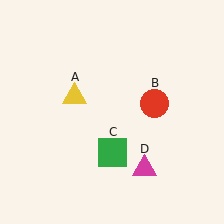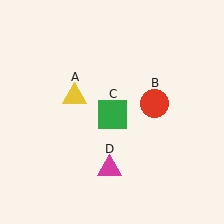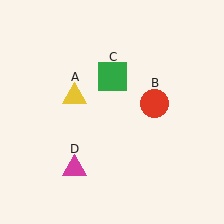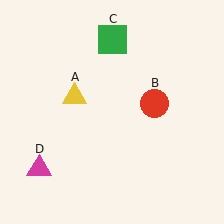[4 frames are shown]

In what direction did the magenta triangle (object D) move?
The magenta triangle (object D) moved left.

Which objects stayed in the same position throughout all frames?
Yellow triangle (object A) and red circle (object B) remained stationary.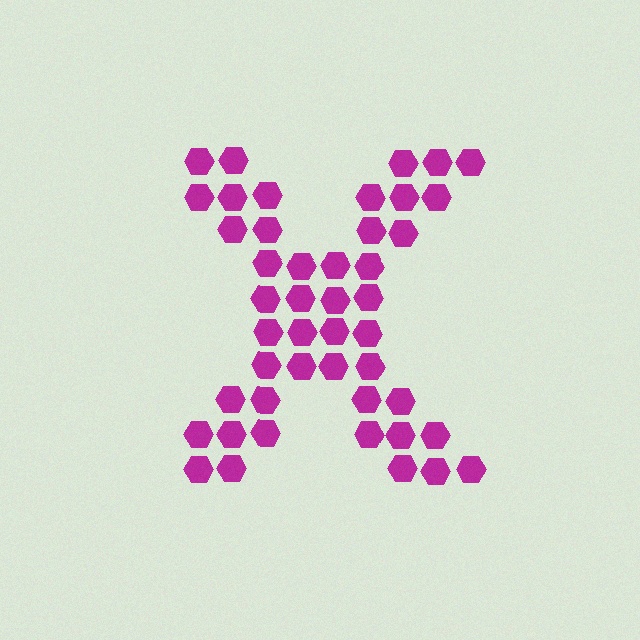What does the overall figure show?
The overall figure shows the letter X.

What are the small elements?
The small elements are hexagons.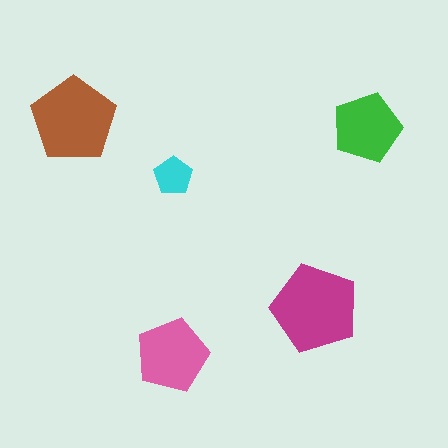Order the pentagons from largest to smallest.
the magenta one, the brown one, the pink one, the green one, the cyan one.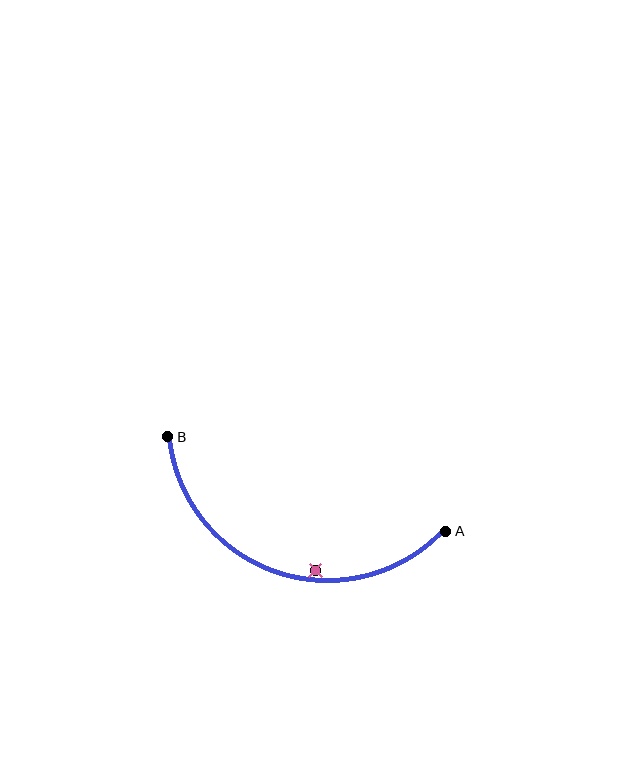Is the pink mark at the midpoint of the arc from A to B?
No — the pink mark does not lie on the arc at all. It sits slightly inside the curve.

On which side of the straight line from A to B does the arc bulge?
The arc bulges below the straight line connecting A and B.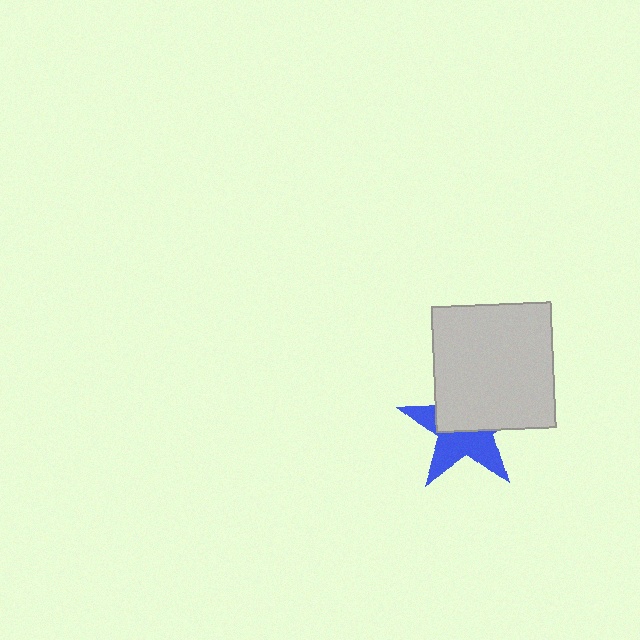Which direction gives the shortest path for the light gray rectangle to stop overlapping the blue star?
Moving up gives the shortest separation.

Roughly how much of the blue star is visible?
About half of it is visible (roughly 50%).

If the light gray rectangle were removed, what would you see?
You would see the complete blue star.